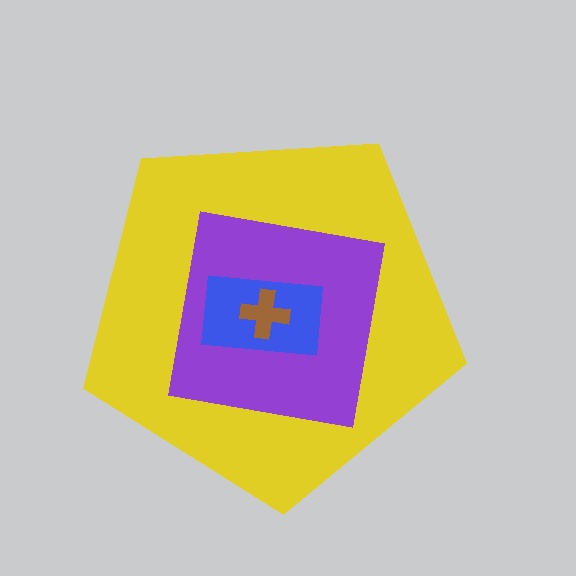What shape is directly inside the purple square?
The blue rectangle.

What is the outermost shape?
The yellow pentagon.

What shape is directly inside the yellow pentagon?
The purple square.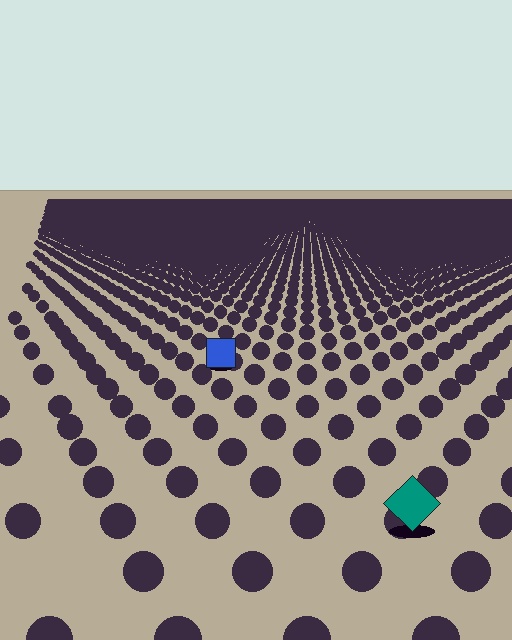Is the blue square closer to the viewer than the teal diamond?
No. The teal diamond is closer — you can tell from the texture gradient: the ground texture is coarser near it.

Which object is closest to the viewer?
The teal diamond is closest. The texture marks near it are larger and more spread out.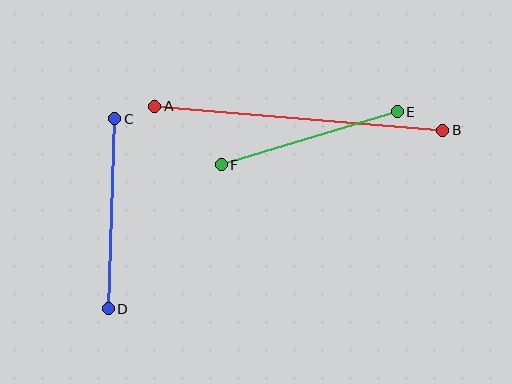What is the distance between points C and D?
The distance is approximately 190 pixels.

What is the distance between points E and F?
The distance is approximately 184 pixels.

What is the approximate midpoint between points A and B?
The midpoint is at approximately (299, 118) pixels.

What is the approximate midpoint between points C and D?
The midpoint is at approximately (112, 214) pixels.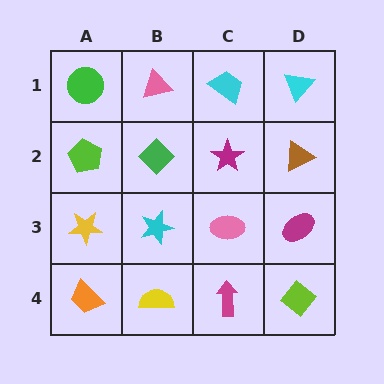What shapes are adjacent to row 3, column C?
A magenta star (row 2, column C), a magenta arrow (row 4, column C), a cyan star (row 3, column B), a magenta ellipse (row 3, column D).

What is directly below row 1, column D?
A brown triangle.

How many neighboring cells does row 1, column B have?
3.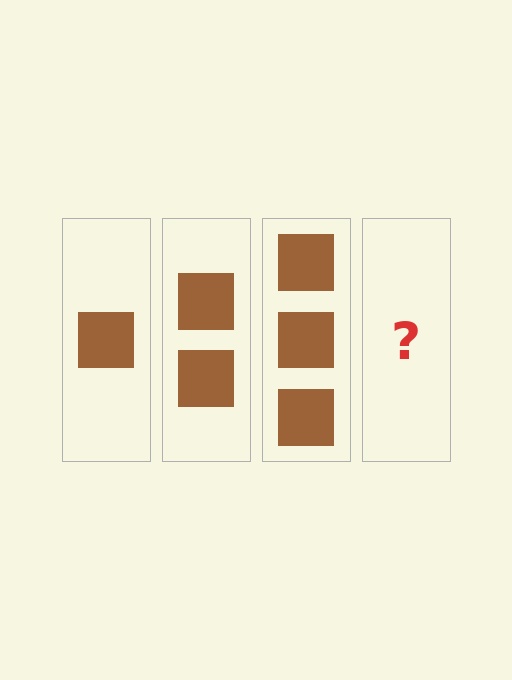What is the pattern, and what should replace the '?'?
The pattern is that each step adds one more square. The '?' should be 4 squares.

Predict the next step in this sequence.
The next step is 4 squares.